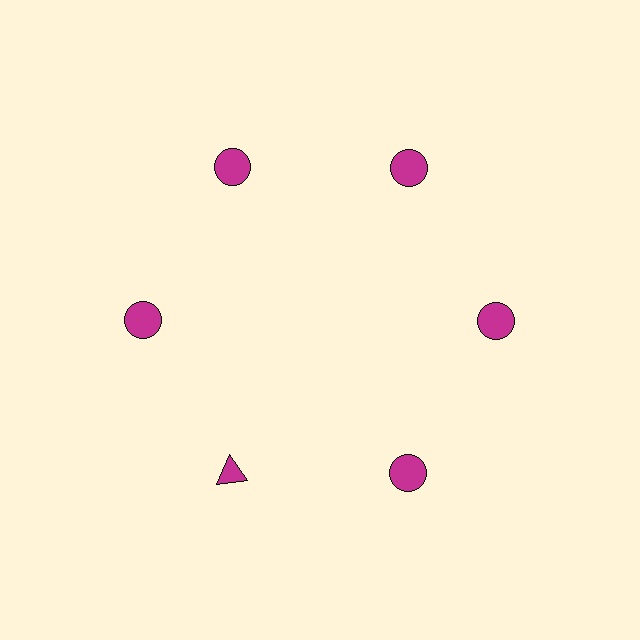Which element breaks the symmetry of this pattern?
The magenta triangle at roughly the 7 o'clock position breaks the symmetry. All other shapes are magenta circles.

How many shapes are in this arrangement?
There are 6 shapes arranged in a ring pattern.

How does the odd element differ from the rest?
It has a different shape: triangle instead of circle.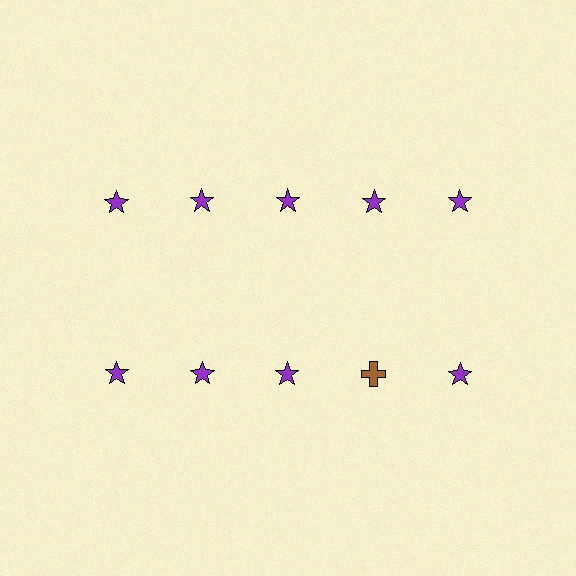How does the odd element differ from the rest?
It differs in both color (brown instead of purple) and shape (cross instead of star).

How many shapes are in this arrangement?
There are 10 shapes arranged in a grid pattern.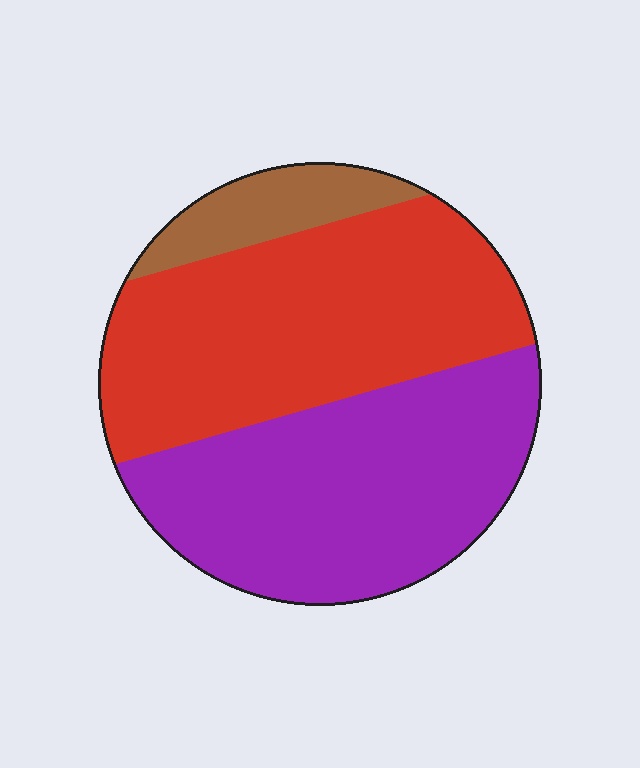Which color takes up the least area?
Brown, at roughly 10%.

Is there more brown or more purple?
Purple.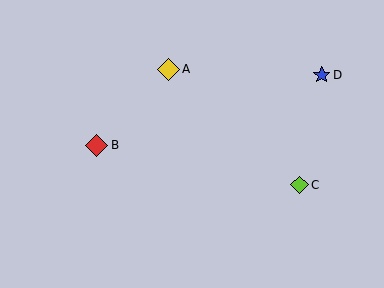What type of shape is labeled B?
Shape B is a red diamond.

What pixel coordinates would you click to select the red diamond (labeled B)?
Click at (97, 145) to select the red diamond B.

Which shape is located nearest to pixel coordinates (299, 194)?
The lime diamond (labeled C) at (299, 185) is nearest to that location.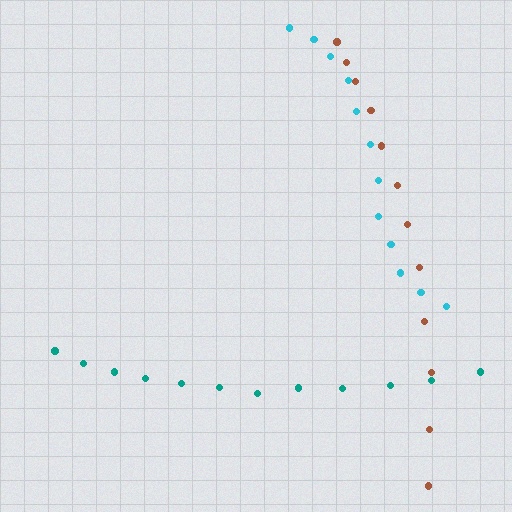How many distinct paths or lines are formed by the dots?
There are 3 distinct paths.